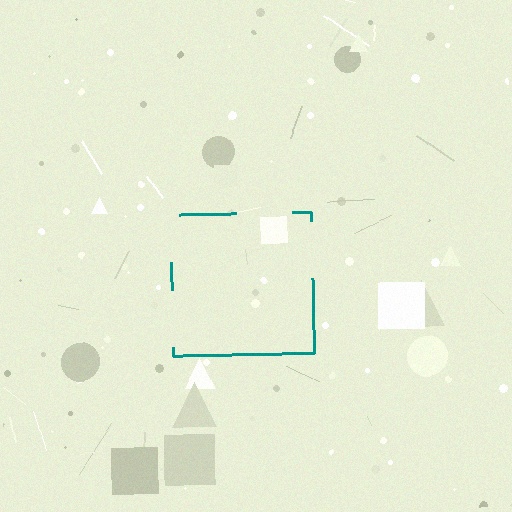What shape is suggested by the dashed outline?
The dashed outline suggests a square.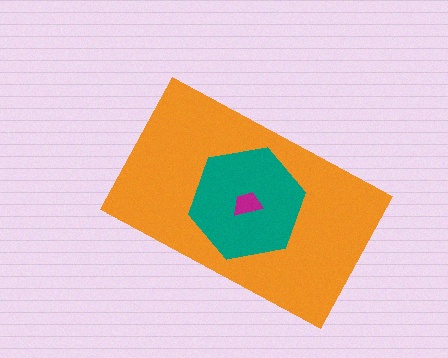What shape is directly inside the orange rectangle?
The teal hexagon.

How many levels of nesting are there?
3.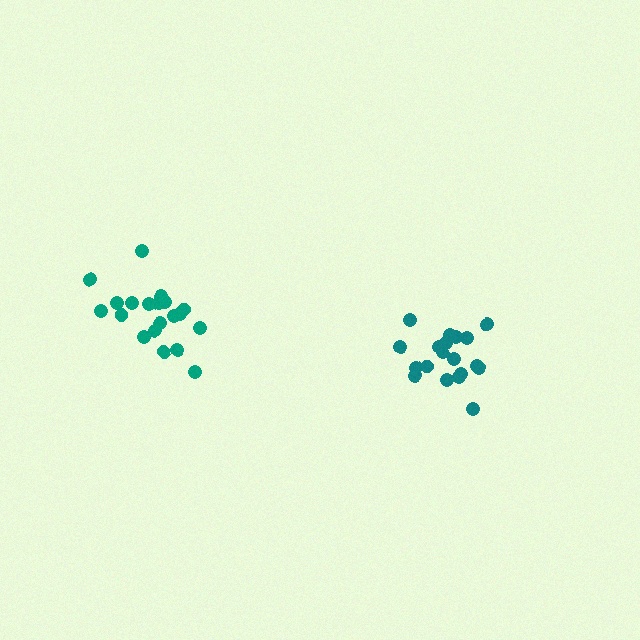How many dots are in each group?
Group 1: 19 dots, Group 2: 20 dots (39 total).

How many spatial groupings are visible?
There are 2 spatial groupings.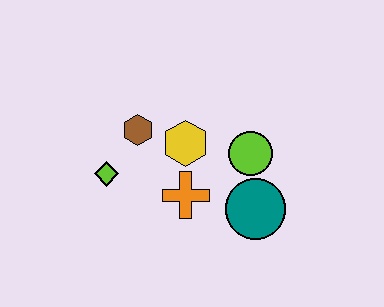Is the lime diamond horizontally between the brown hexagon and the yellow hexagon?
No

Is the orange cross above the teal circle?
Yes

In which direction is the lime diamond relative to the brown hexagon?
The lime diamond is below the brown hexagon.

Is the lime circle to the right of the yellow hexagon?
Yes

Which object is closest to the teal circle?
The lime circle is closest to the teal circle.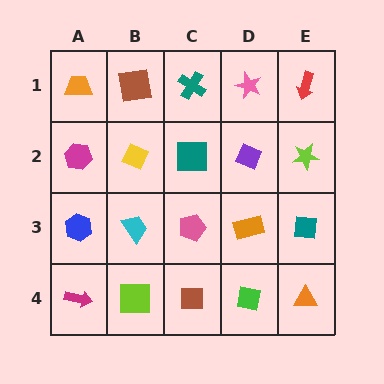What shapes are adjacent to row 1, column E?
A lime star (row 2, column E), a pink star (row 1, column D).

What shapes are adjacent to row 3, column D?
A purple diamond (row 2, column D), a green square (row 4, column D), a pink pentagon (row 3, column C), a teal square (row 3, column E).